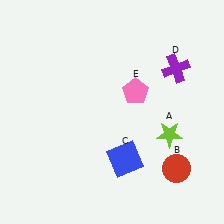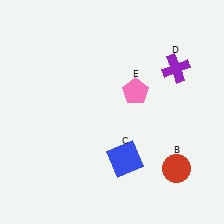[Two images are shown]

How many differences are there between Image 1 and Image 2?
There is 1 difference between the two images.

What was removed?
The lime star (A) was removed in Image 2.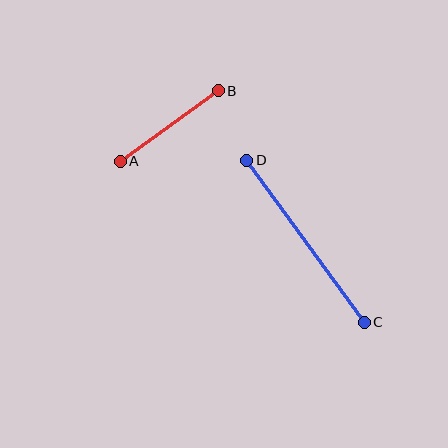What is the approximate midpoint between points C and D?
The midpoint is at approximately (306, 241) pixels.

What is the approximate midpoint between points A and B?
The midpoint is at approximately (169, 126) pixels.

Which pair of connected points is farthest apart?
Points C and D are farthest apart.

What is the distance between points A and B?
The distance is approximately 121 pixels.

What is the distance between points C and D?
The distance is approximately 200 pixels.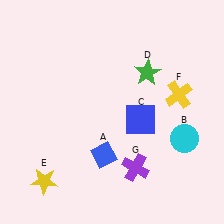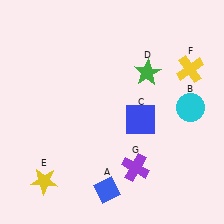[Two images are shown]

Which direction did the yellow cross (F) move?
The yellow cross (F) moved up.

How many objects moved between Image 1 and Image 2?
3 objects moved between the two images.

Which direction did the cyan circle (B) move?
The cyan circle (B) moved up.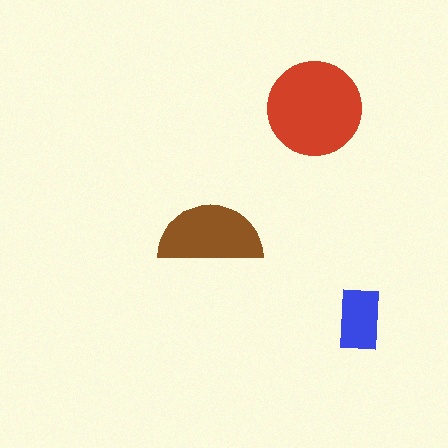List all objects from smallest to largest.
The blue rectangle, the brown semicircle, the red circle.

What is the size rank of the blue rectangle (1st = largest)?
3rd.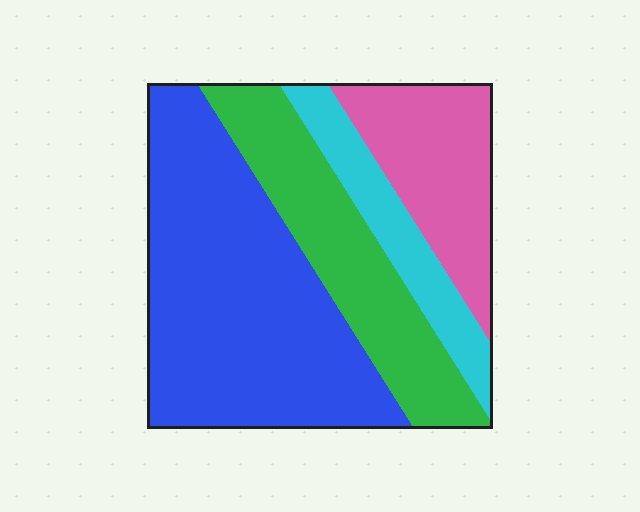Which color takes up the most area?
Blue, at roughly 45%.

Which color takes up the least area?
Cyan, at roughly 10%.